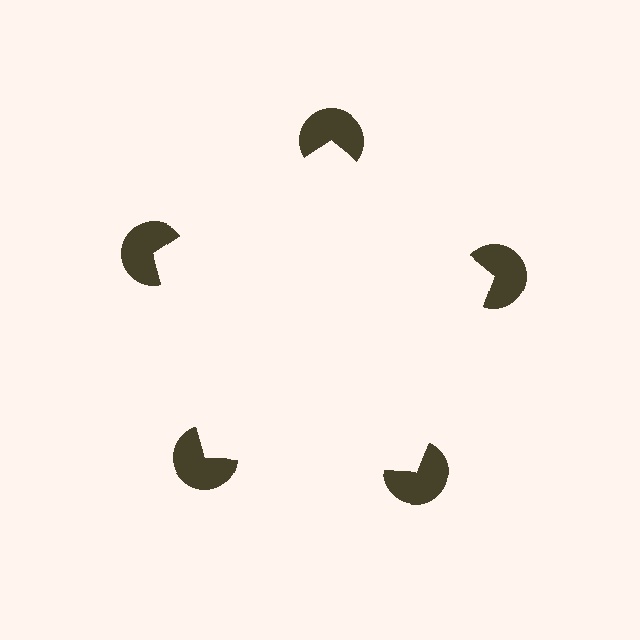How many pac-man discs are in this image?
There are 5 — one at each vertex of the illusory pentagon.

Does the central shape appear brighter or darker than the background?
It typically appears slightly brighter than the background, even though no actual brightness change is drawn.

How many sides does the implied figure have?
5 sides.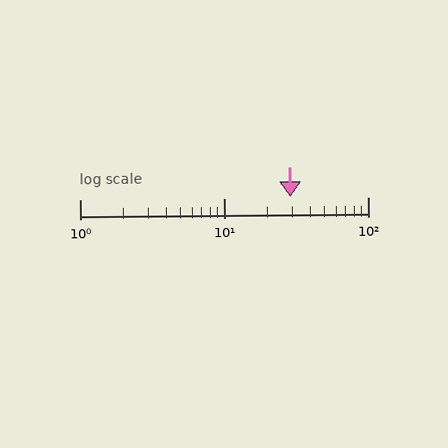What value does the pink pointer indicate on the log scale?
The pointer indicates approximately 29.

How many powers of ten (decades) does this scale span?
The scale spans 2 decades, from 1 to 100.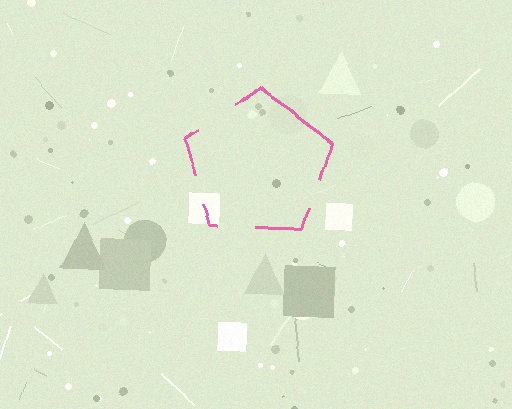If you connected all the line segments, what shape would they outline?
They would outline a pentagon.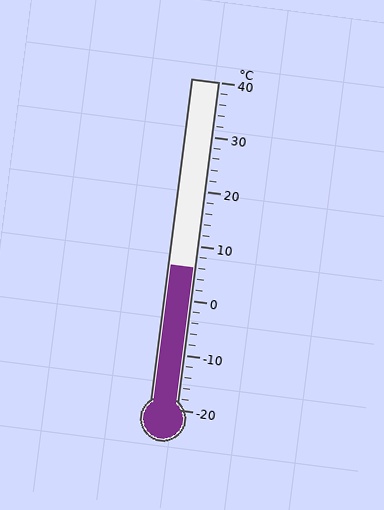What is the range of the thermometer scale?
The thermometer scale ranges from -20°C to 40°C.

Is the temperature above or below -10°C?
The temperature is above -10°C.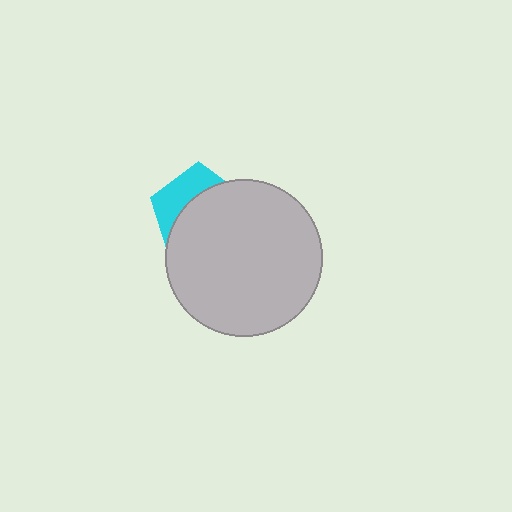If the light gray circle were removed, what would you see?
You would see the complete cyan pentagon.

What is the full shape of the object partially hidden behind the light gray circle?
The partially hidden object is a cyan pentagon.